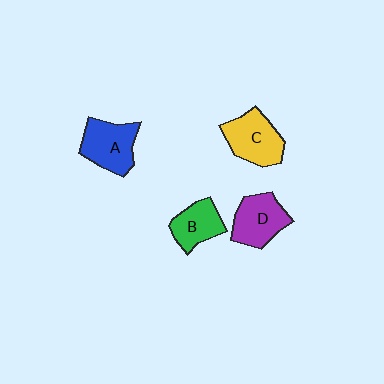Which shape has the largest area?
Shape C (yellow).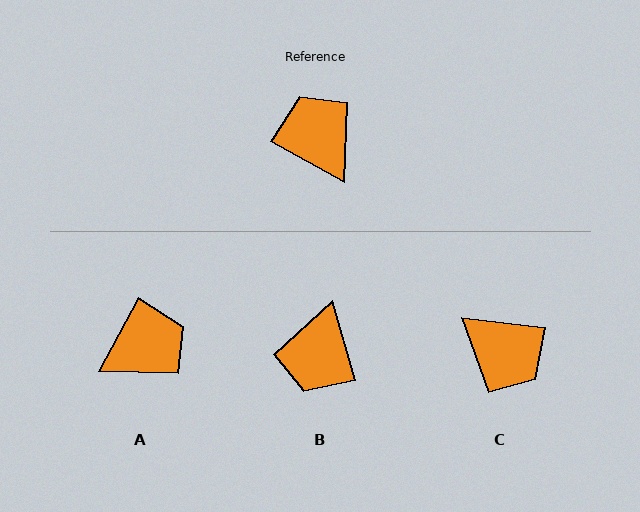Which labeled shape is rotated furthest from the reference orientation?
C, about 158 degrees away.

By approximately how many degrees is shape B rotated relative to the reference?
Approximately 135 degrees counter-clockwise.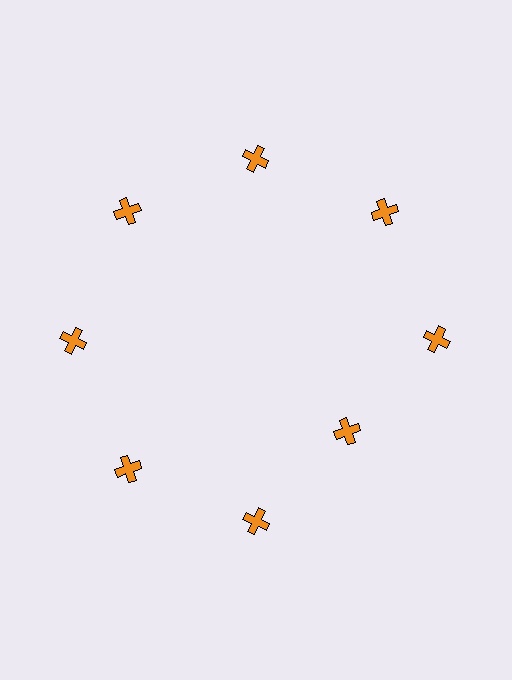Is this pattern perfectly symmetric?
No. The 8 orange crosses are arranged in a ring, but one element near the 4 o'clock position is pulled inward toward the center, breaking the 8-fold rotational symmetry.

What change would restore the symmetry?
The symmetry would be restored by moving it outward, back onto the ring so that all 8 crosses sit at equal angles and equal distance from the center.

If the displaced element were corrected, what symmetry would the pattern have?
It would have 8-fold rotational symmetry — the pattern would map onto itself every 45 degrees.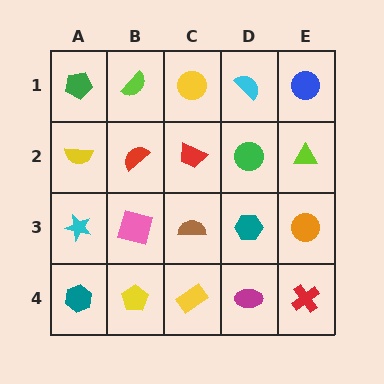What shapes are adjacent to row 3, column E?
A lime triangle (row 2, column E), a red cross (row 4, column E), a teal hexagon (row 3, column D).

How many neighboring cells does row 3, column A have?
3.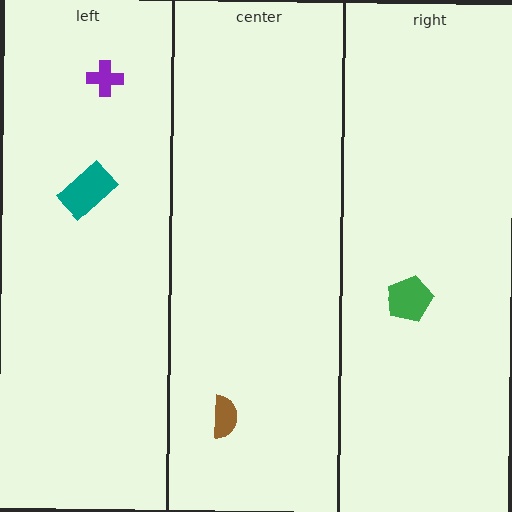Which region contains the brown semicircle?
The center region.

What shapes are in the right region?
The green pentagon.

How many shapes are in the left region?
2.